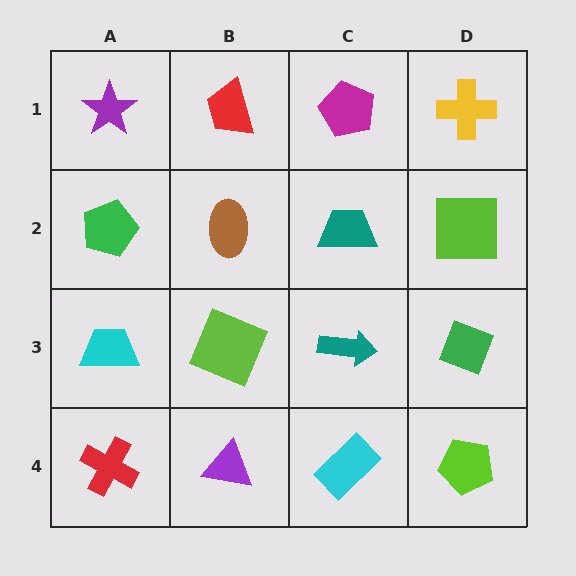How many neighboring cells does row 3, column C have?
4.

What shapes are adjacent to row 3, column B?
A brown ellipse (row 2, column B), a purple triangle (row 4, column B), a cyan trapezoid (row 3, column A), a teal arrow (row 3, column C).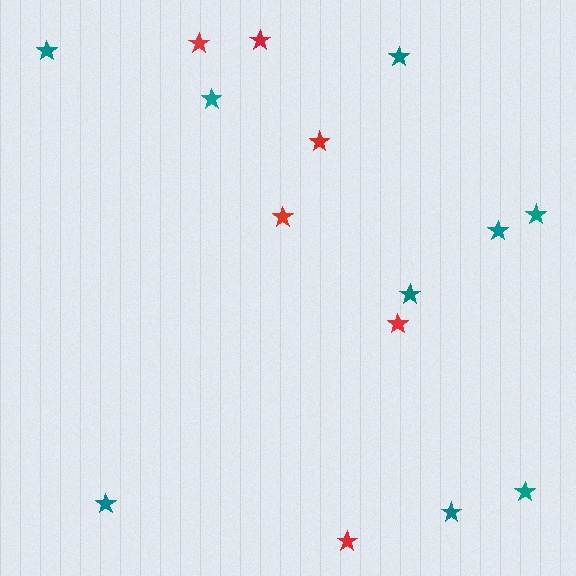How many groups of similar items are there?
There are 2 groups: one group of teal stars (9) and one group of red stars (6).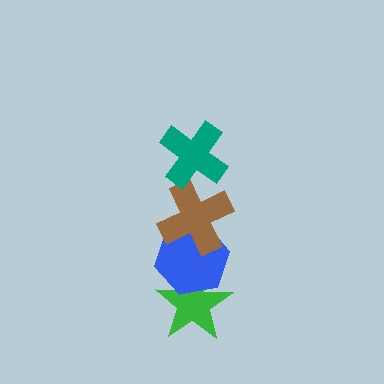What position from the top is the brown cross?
The brown cross is 2nd from the top.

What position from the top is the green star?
The green star is 4th from the top.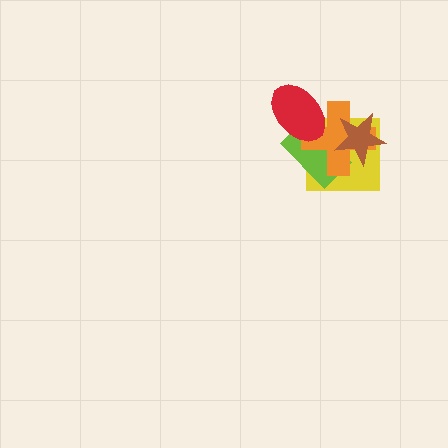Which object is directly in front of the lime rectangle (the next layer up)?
The orange cross is directly in front of the lime rectangle.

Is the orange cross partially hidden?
Yes, it is partially covered by another shape.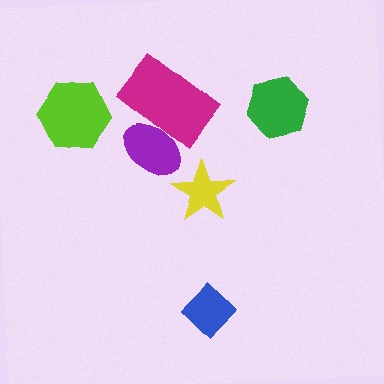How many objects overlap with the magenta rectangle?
1 object overlaps with the magenta rectangle.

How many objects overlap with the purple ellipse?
1 object overlaps with the purple ellipse.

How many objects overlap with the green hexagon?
0 objects overlap with the green hexagon.